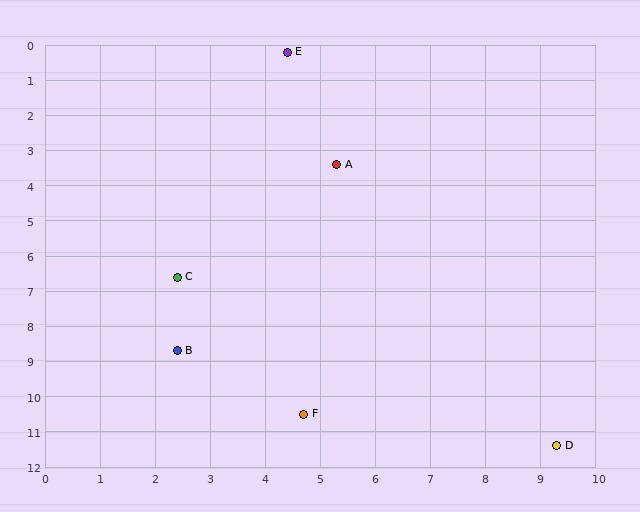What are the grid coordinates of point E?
Point E is at approximately (4.4, 0.2).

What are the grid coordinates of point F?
Point F is at approximately (4.7, 10.5).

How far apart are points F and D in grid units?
Points F and D are about 4.7 grid units apart.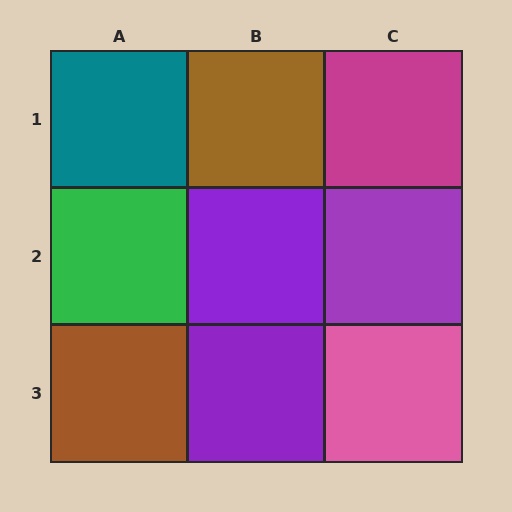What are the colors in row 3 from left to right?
Brown, purple, pink.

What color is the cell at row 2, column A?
Green.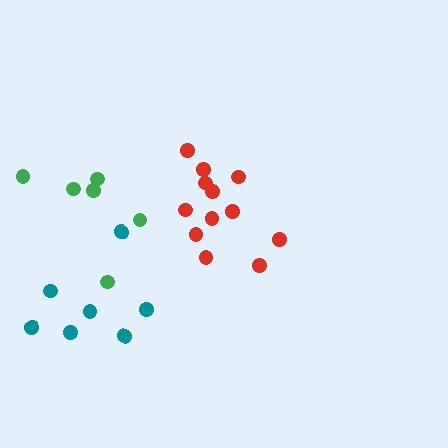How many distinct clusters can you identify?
There are 3 distinct clusters.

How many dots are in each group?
Group 1: 6 dots, Group 2: 7 dots, Group 3: 12 dots (25 total).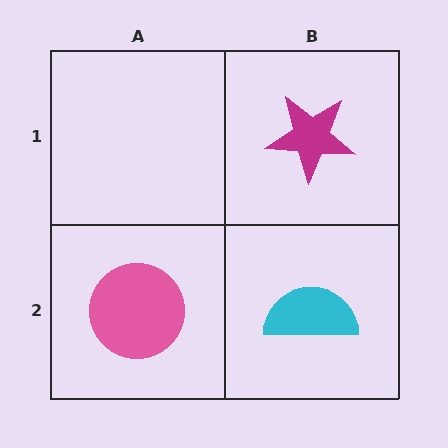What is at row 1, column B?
A magenta star.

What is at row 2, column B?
A cyan semicircle.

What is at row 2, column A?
A pink circle.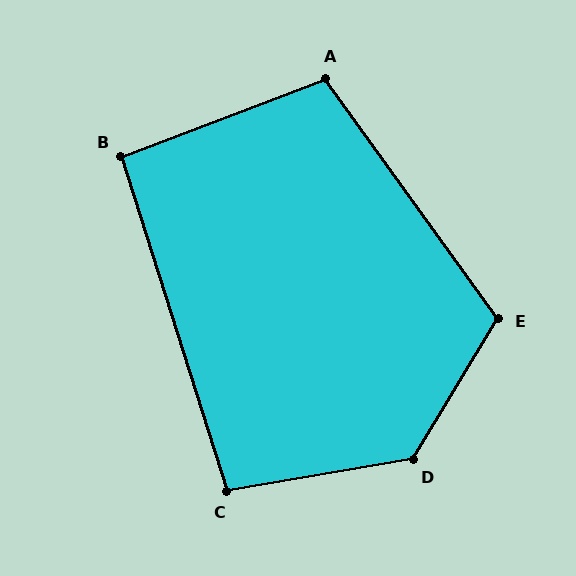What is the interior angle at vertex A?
Approximately 105 degrees (obtuse).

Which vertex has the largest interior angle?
D, at approximately 131 degrees.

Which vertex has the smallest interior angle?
B, at approximately 93 degrees.